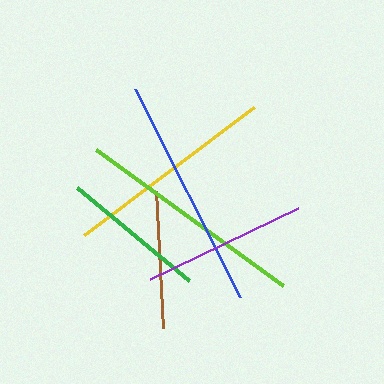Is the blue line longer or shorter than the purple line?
The blue line is longer than the purple line.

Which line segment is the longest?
The blue line is the longest at approximately 233 pixels.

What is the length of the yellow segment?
The yellow segment is approximately 213 pixels long.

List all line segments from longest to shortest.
From longest to shortest: blue, lime, yellow, purple, green, brown.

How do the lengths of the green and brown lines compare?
The green and brown lines are approximately the same length.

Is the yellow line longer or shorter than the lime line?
The lime line is longer than the yellow line.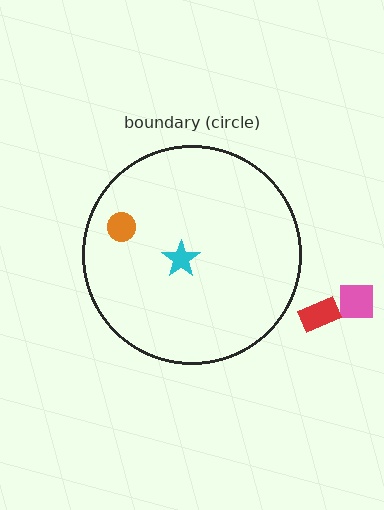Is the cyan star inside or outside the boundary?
Inside.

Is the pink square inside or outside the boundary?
Outside.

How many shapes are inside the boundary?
2 inside, 2 outside.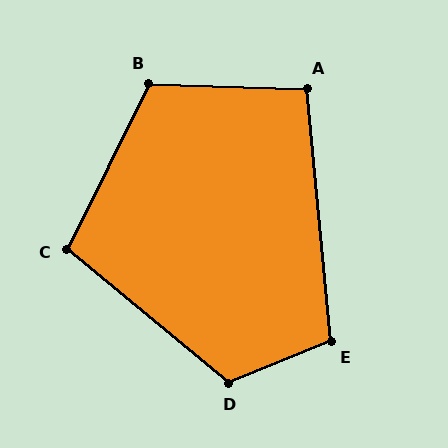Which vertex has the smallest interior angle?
A, at approximately 97 degrees.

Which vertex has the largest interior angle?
D, at approximately 118 degrees.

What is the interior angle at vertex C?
Approximately 103 degrees (obtuse).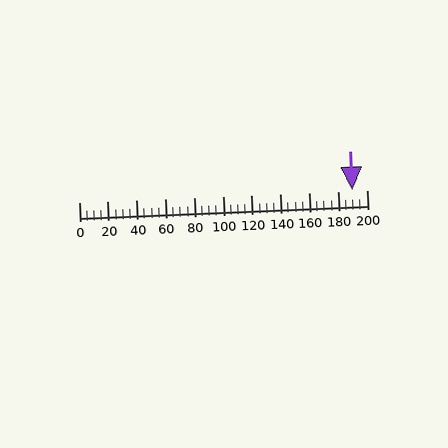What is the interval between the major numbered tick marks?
The major tick marks are spaced 20 units apart.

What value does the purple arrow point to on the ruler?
The purple arrow points to approximately 190.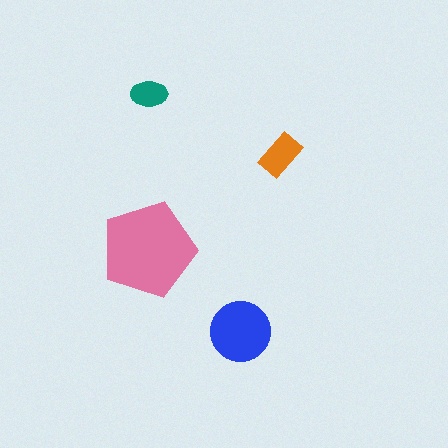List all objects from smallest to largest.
The teal ellipse, the orange rectangle, the blue circle, the pink pentagon.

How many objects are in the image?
There are 4 objects in the image.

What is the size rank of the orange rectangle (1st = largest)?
3rd.